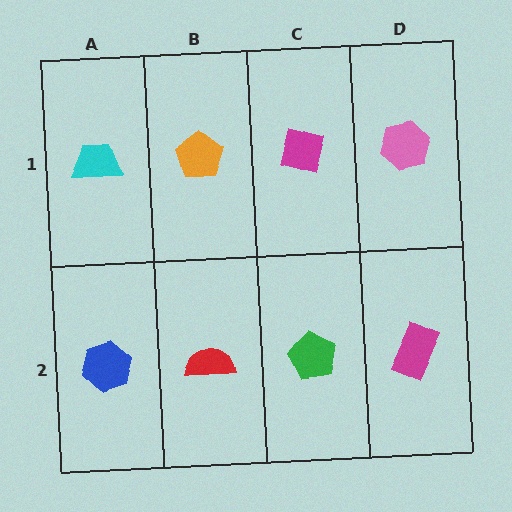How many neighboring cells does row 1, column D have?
2.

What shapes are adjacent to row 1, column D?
A magenta rectangle (row 2, column D), a magenta square (row 1, column C).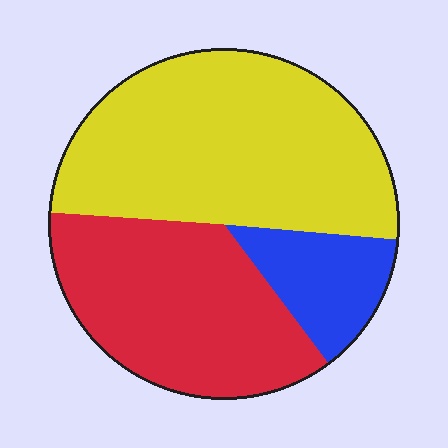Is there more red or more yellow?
Yellow.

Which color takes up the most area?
Yellow, at roughly 50%.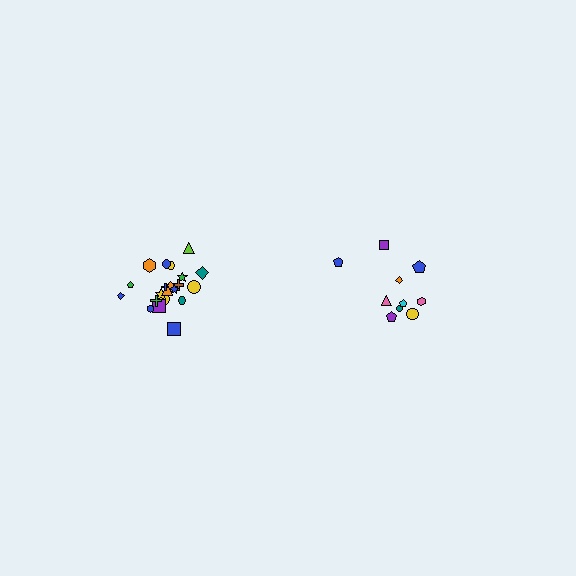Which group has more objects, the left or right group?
The left group.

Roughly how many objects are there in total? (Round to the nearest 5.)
Roughly 30 objects in total.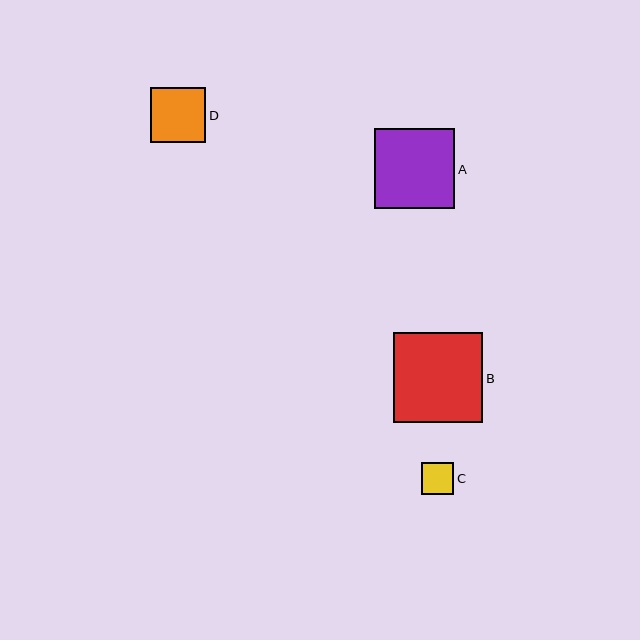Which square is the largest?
Square B is the largest with a size of approximately 89 pixels.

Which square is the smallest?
Square C is the smallest with a size of approximately 33 pixels.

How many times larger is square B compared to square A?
Square B is approximately 1.1 times the size of square A.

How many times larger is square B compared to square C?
Square B is approximately 2.7 times the size of square C.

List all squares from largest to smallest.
From largest to smallest: B, A, D, C.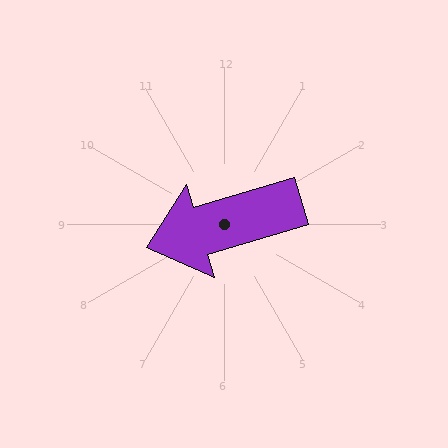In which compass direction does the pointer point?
West.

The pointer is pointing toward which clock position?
Roughly 8 o'clock.